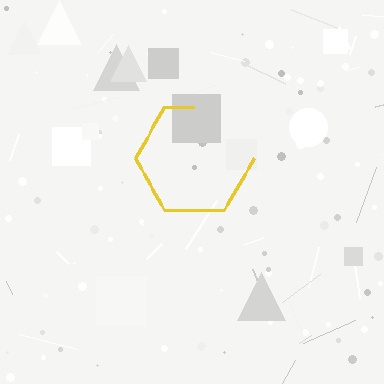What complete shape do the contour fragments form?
The contour fragments form a hexagon.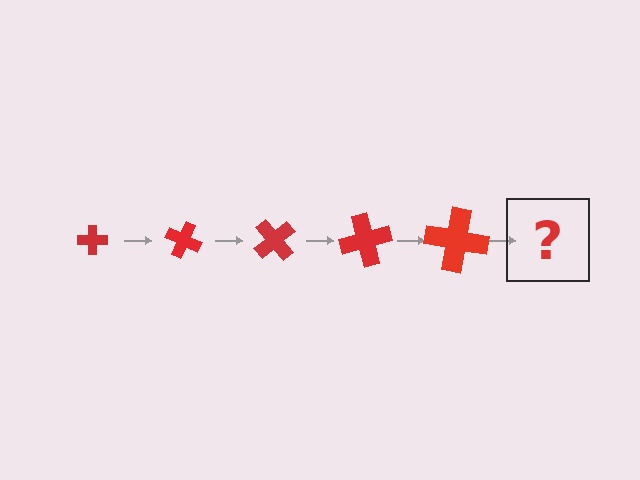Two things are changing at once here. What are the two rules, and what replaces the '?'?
The two rules are that the cross grows larger each step and it rotates 25 degrees each step. The '?' should be a cross, larger than the previous one and rotated 125 degrees from the start.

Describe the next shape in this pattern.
It should be a cross, larger than the previous one and rotated 125 degrees from the start.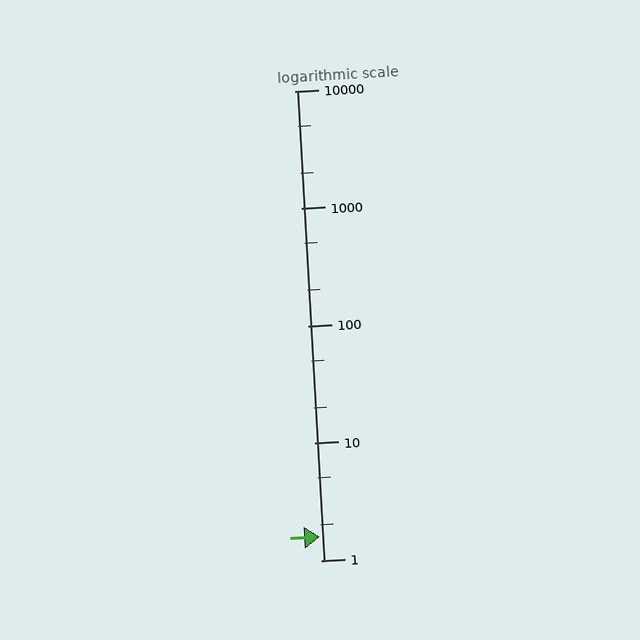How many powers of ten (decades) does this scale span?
The scale spans 4 decades, from 1 to 10000.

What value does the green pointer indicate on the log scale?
The pointer indicates approximately 1.6.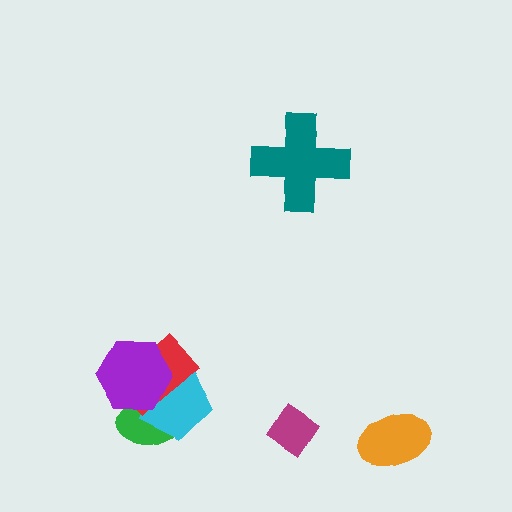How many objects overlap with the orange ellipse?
0 objects overlap with the orange ellipse.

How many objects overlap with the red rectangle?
3 objects overlap with the red rectangle.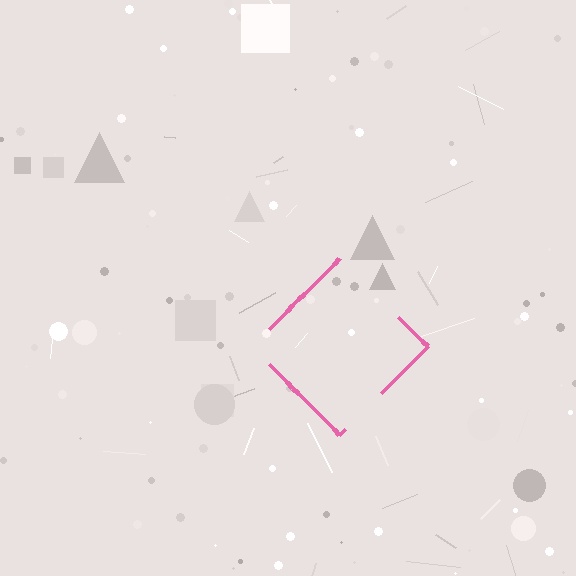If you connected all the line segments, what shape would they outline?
They would outline a diamond.